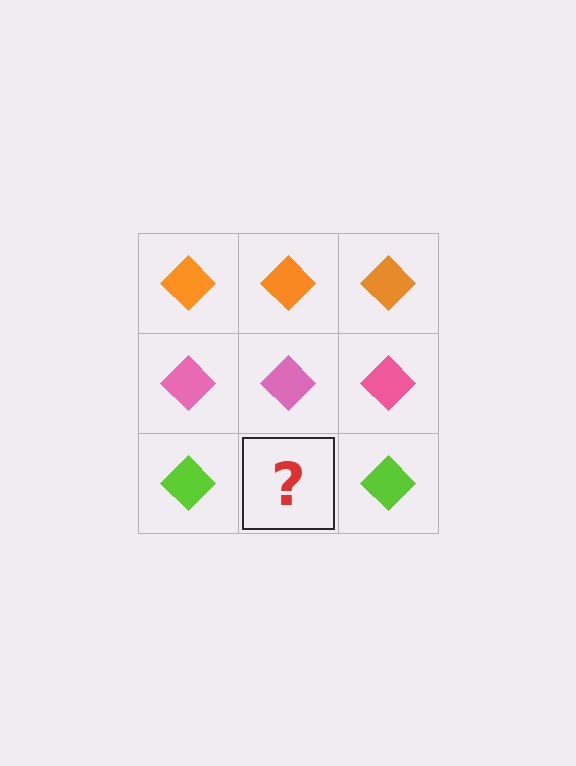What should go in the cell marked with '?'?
The missing cell should contain a lime diamond.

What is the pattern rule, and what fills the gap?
The rule is that each row has a consistent color. The gap should be filled with a lime diamond.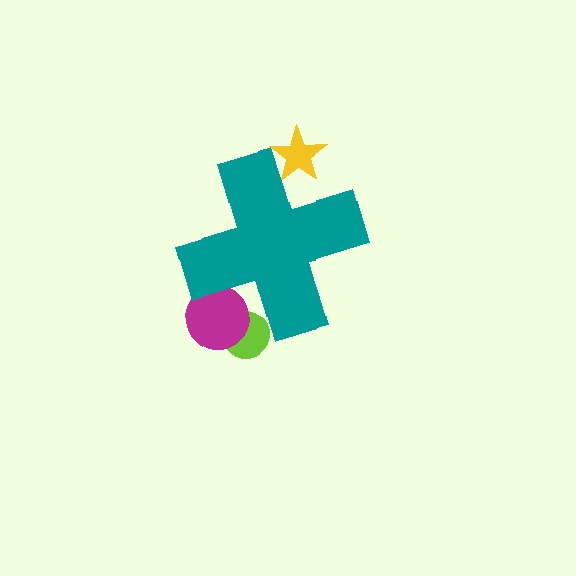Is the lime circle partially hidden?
Yes, the lime circle is partially hidden behind the teal cross.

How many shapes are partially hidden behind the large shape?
3 shapes are partially hidden.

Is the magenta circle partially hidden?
Yes, the magenta circle is partially hidden behind the teal cross.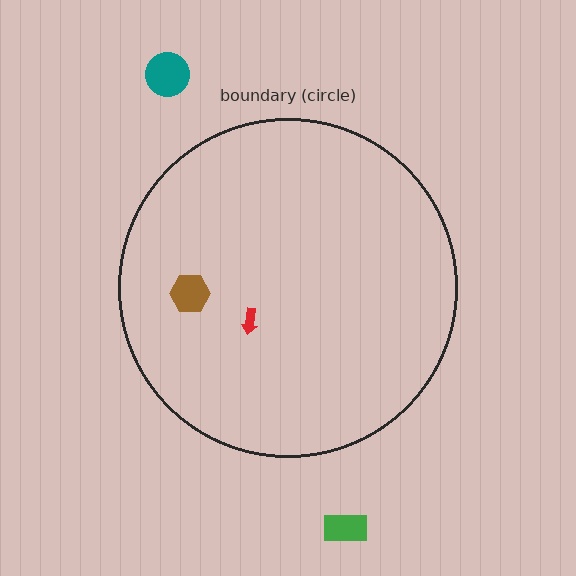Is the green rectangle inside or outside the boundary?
Outside.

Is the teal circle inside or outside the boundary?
Outside.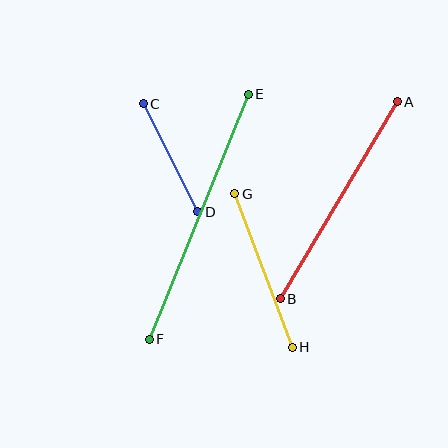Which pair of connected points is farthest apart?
Points E and F are farthest apart.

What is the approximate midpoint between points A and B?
The midpoint is at approximately (339, 200) pixels.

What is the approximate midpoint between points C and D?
The midpoint is at approximately (170, 158) pixels.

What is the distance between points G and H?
The distance is approximately 164 pixels.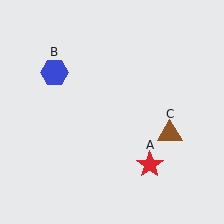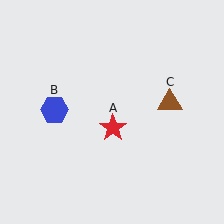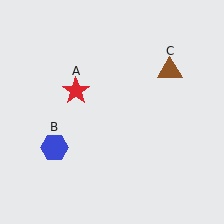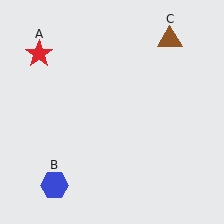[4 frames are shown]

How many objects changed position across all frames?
3 objects changed position: red star (object A), blue hexagon (object B), brown triangle (object C).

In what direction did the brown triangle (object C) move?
The brown triangle (object C) moved up.